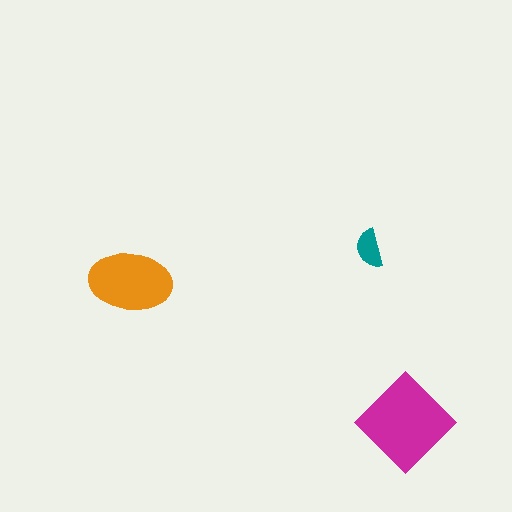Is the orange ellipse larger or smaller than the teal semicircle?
Larger.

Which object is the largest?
The magenta diamond.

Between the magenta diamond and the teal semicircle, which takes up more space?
The magenta diamond.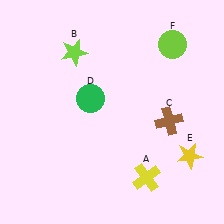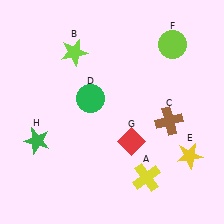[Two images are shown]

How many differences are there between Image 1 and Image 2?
There are 2 differences between the two images.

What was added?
A red diamond (G), a green star (H) were added in Image 2.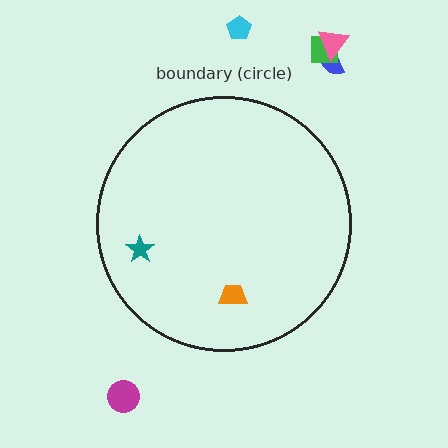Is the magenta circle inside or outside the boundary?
Outside.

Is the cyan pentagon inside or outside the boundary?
Outside.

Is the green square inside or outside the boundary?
Outside.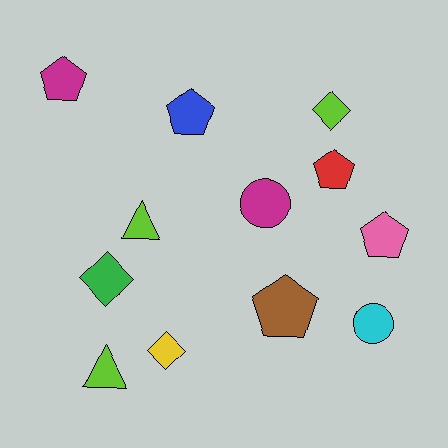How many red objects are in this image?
There is 1 red object.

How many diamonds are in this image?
There are 3 diamonds.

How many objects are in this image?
There are 12 objects.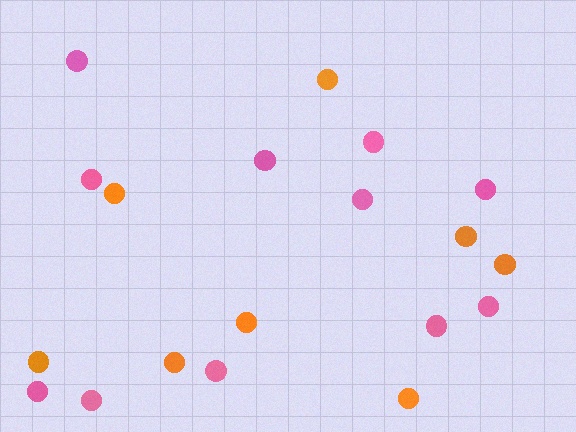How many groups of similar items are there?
There are 2 groups: one group of orange circles (8) and one group of pink circles (11).